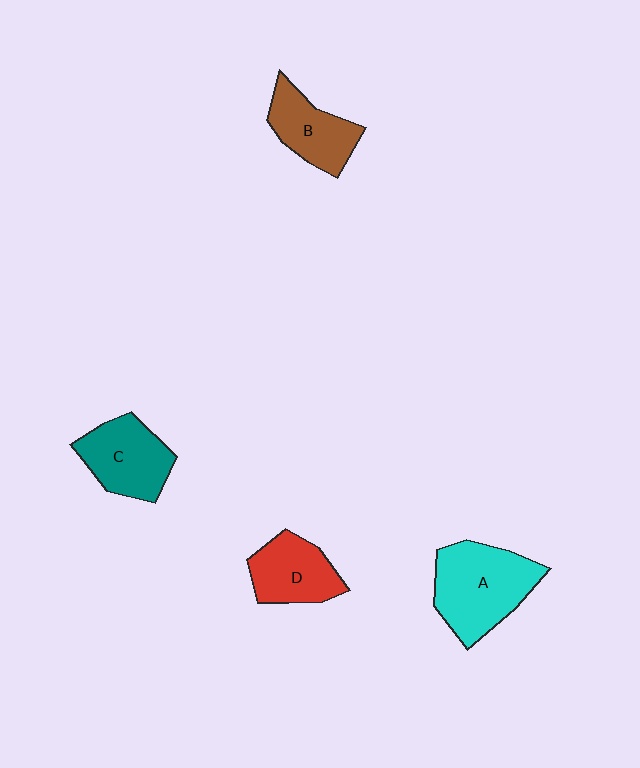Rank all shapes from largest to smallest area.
From largest to smallest: A (cyan), C (teal), D (red), B (brown).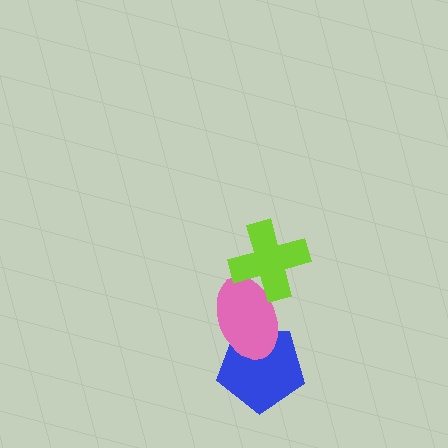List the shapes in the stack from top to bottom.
From top to bottom: the lime cross, the pink ellipse, the blue pentagon.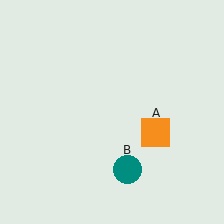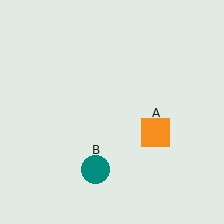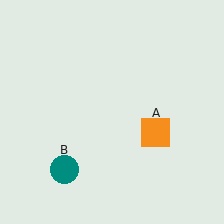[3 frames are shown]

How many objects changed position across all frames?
1 object changed position: teal circle (object B).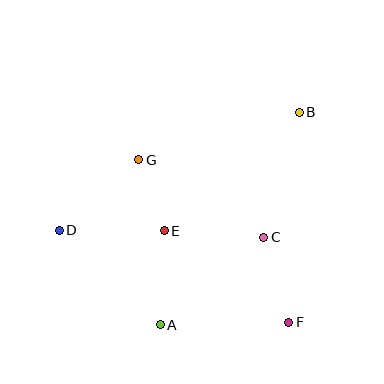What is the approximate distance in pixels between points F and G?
The distance between F and G is approximately 221 pixels.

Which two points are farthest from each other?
Points B and D are farthest from each other.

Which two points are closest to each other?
Points E and G are closest to each other.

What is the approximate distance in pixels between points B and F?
The distance between B and F is approximately 210 pixels.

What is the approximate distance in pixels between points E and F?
The distance between E and F is approximately 154 pixels.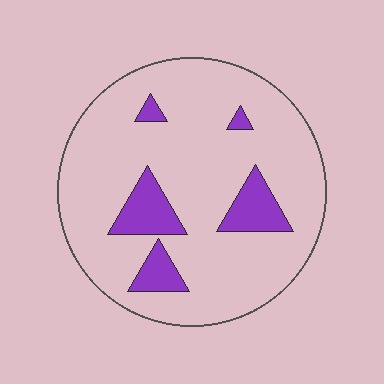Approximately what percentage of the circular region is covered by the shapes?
Approximately 15%.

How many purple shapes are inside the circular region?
5.